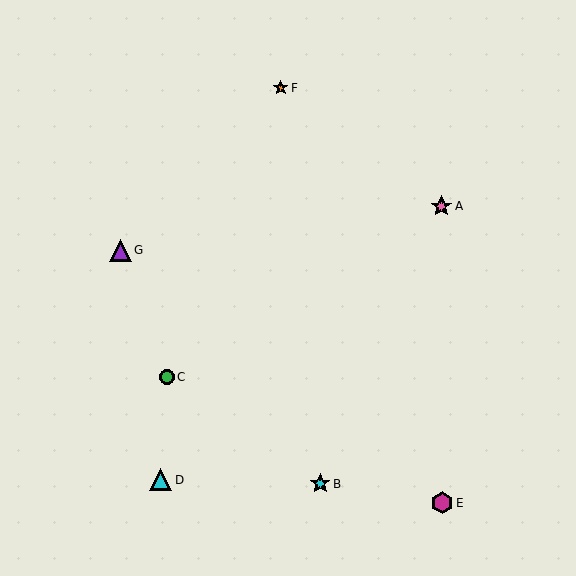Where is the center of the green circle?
The center of the green circle is at (167, 377).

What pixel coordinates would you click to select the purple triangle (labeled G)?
Click at (121, 250) to select the purple triangle G.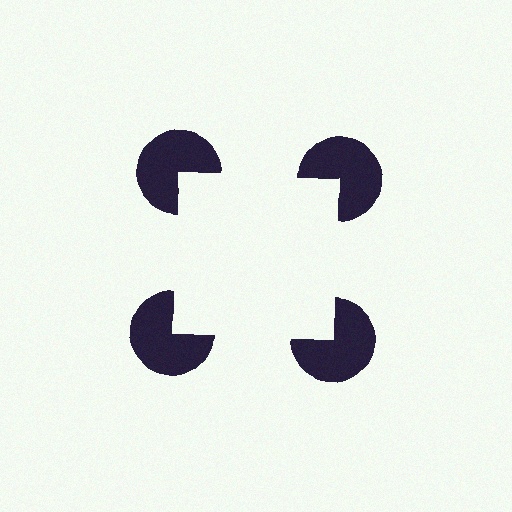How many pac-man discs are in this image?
There are 4 — one at each vertex of the illusory square.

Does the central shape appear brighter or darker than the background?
It typically appears slightly brighter than the background, even though no actual brightness change is drawn.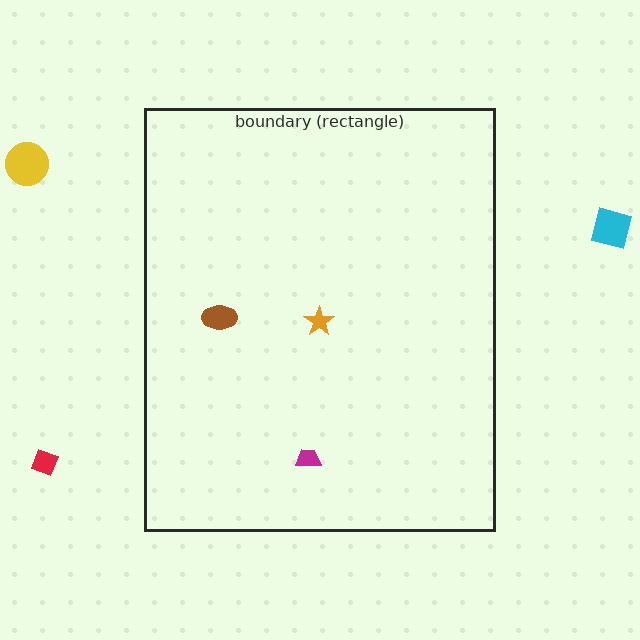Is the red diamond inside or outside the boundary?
Outside.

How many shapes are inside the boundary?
3 inside, 3 outside.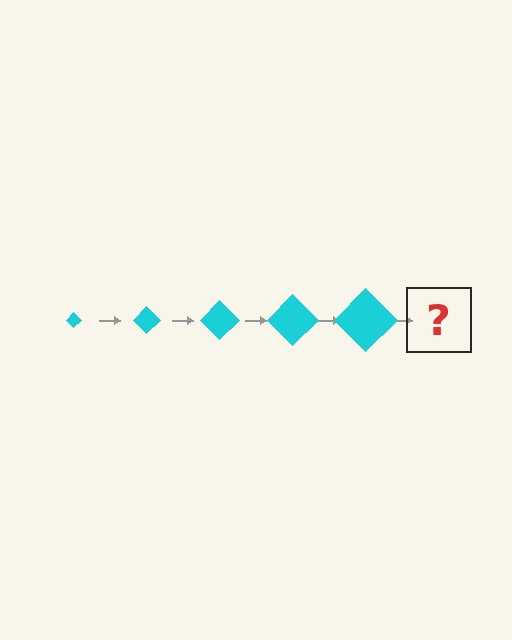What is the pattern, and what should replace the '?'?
The pattern is that the diamond gets progressively larger each step. The '?' should be a cyan diamond, larger than the previous one.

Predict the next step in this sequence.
The next step is a cyan diamond, larger than the previous one.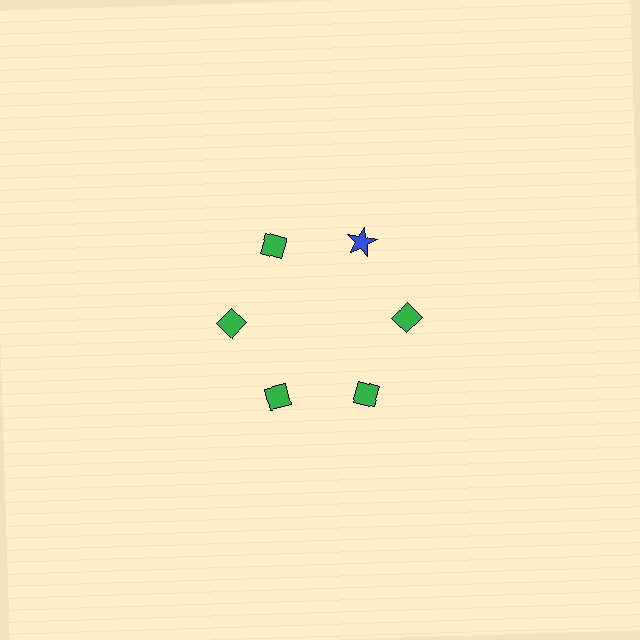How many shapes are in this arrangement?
There are 6 shapes arranged in a ring pattern.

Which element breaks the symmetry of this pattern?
The blue star at roughly the 1 o'clock position breaks the symmetry. All other shapes are green diamonds.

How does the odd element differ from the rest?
It differs in both color (blue instead of green) and shape (star instead of diamond).